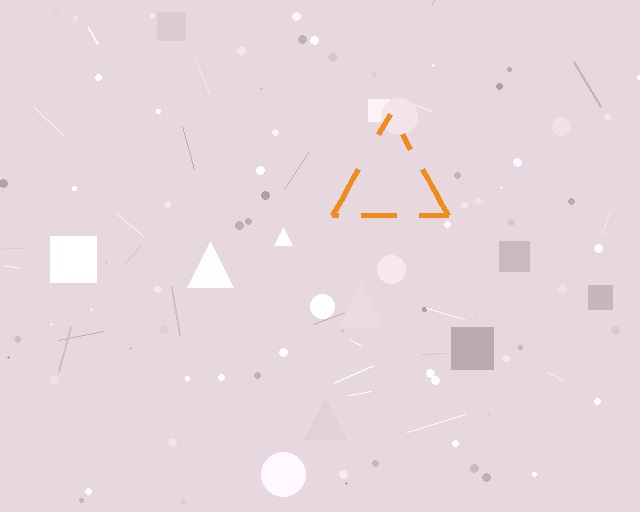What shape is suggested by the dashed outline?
The dashed outline suggests a triangle.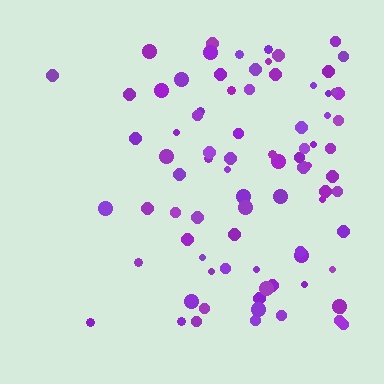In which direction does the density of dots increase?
From left to right, with the right side densest.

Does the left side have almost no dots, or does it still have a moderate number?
Still a moderate number, just noticeably fewer than the right.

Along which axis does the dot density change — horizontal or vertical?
Horizontal.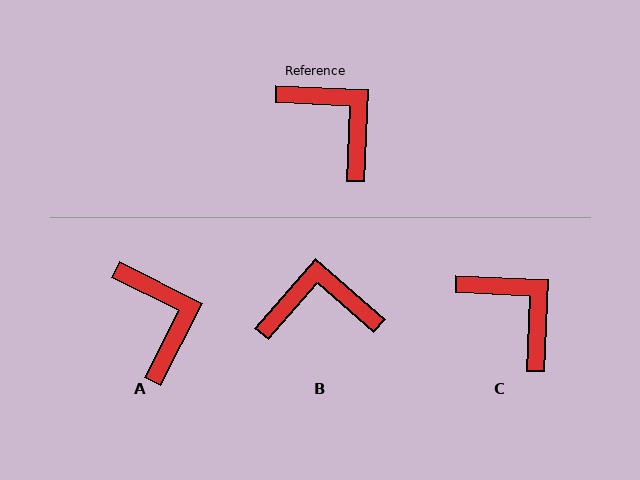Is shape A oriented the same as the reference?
No, it is off by about 24 degrees.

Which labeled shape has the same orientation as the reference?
C.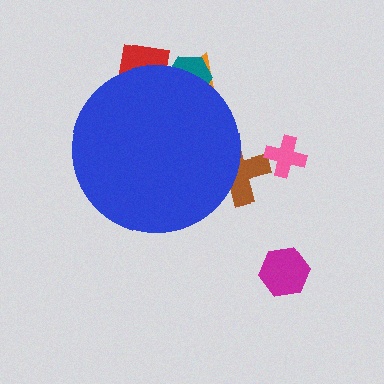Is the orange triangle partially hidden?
Yes, the orange triangle is partially hidden behind the blue circle.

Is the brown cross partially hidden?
Yes, the brown cross is partially hidden behind the blue circle.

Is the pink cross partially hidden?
No, the pink cross is fully visible.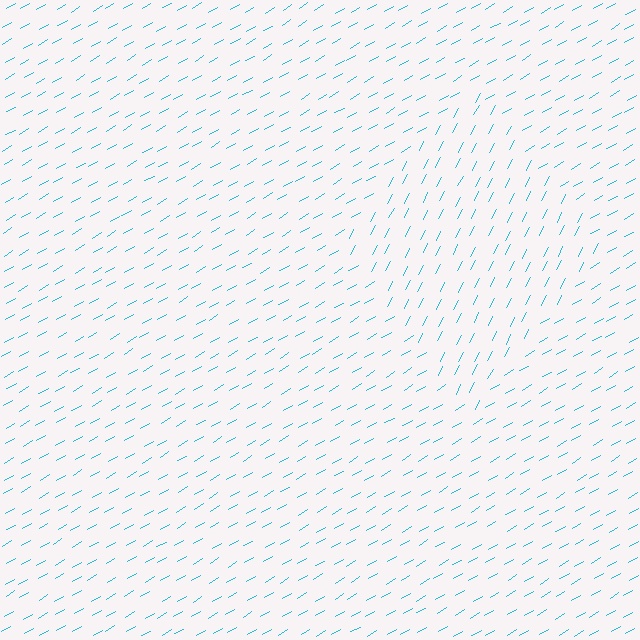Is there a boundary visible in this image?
Yes, there is a texture boundary formed by a change in line orientation.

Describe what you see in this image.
The image is filled with small cyan line segments. A diamond region in the image has lines oriented differently from the surrounding lines, creating a visible texture boundary.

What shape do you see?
I see a diamond.